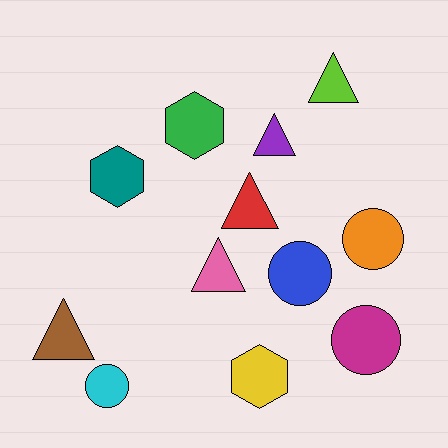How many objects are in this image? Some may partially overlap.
There are 12 objects.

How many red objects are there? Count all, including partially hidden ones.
There is 1 red object.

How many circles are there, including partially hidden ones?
There are 4 circles.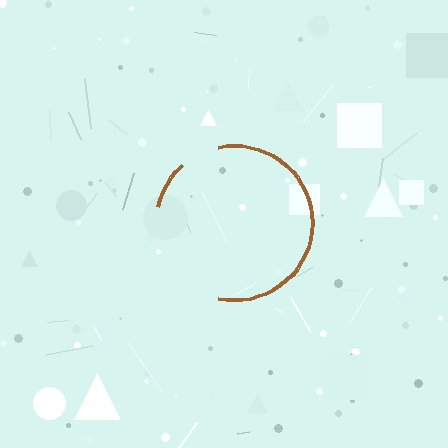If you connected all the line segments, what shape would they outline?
They would outline a circle.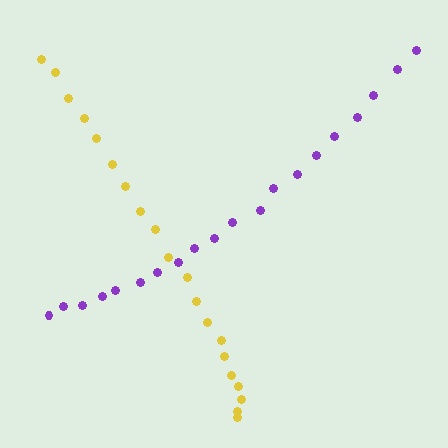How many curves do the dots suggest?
There are 2 distinct paths.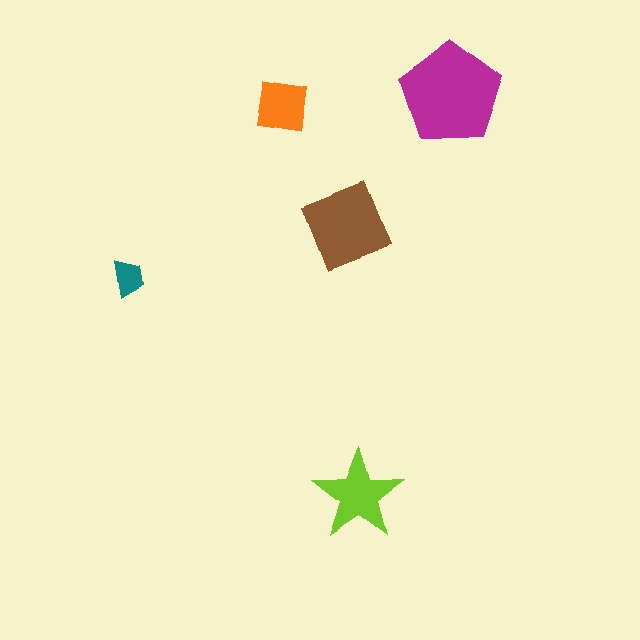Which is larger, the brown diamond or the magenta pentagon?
The magenta pentagon.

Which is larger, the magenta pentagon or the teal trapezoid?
The magenta pentagon.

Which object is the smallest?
The teal trapezoid.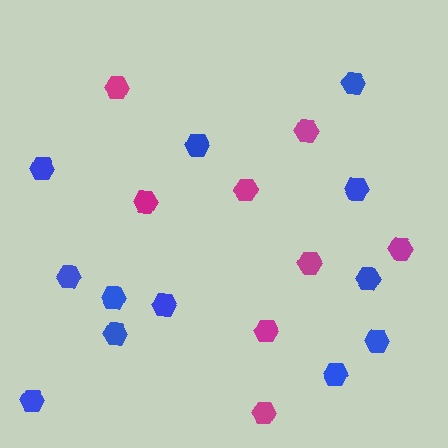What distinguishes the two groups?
There are 2 groups: one group of blue hexagons (12) and one group of magenta hexagons (8).